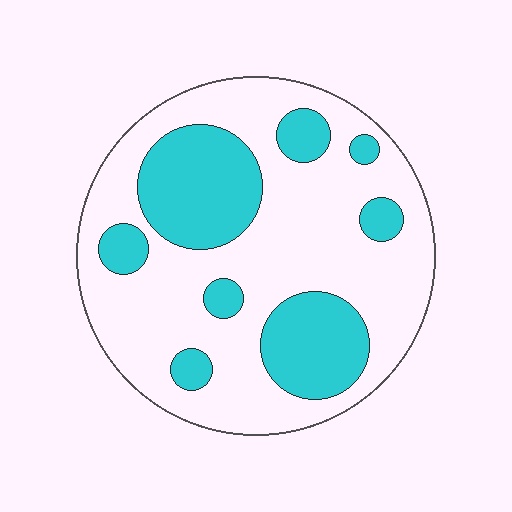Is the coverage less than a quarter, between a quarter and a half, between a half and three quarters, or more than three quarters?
Between a quarter and a half.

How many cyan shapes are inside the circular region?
8.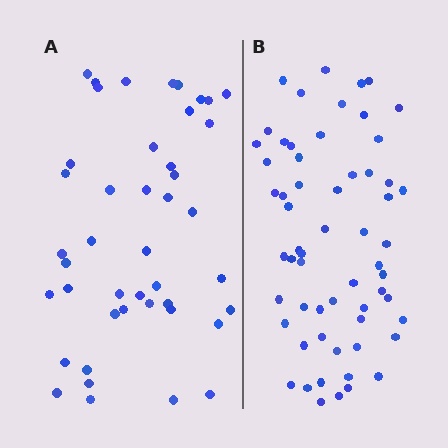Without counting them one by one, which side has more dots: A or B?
Region B (the right region) has more dots.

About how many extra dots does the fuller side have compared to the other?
Region B has approximately 15 more dots than region A.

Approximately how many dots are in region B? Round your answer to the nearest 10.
About 60 dots.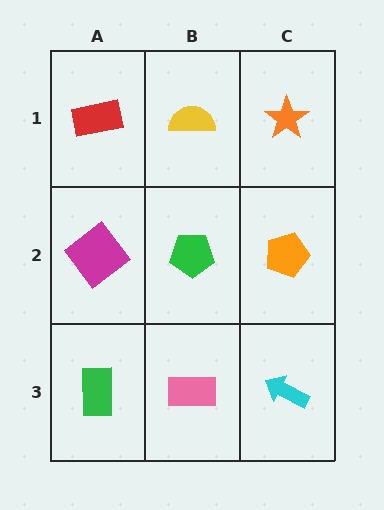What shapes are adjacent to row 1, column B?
A green pentagon (row 2, column B), a red rectangle (row 1, column A), an orange star (row 1, column C).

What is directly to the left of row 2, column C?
A green pentagon.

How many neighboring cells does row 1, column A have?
2.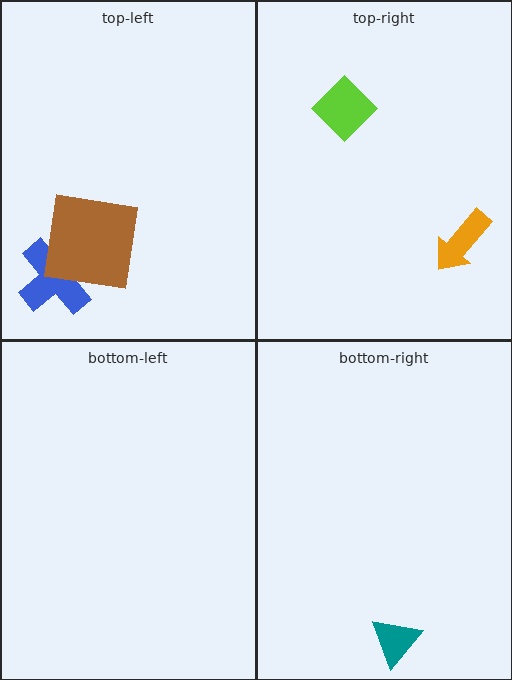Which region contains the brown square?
The top-left region.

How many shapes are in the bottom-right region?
1.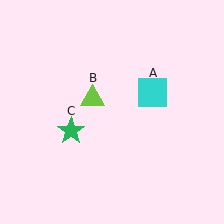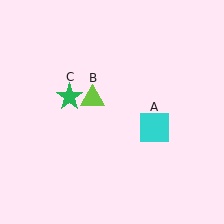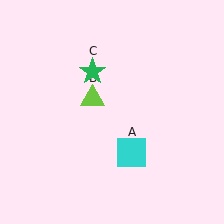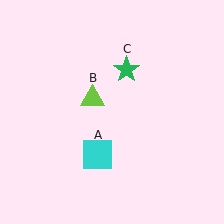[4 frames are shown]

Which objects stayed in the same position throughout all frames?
Lime triangle (object B) remained stationary.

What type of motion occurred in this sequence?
The cyan square (object A), green star (object C) rotated clockwise around the center of the scene.